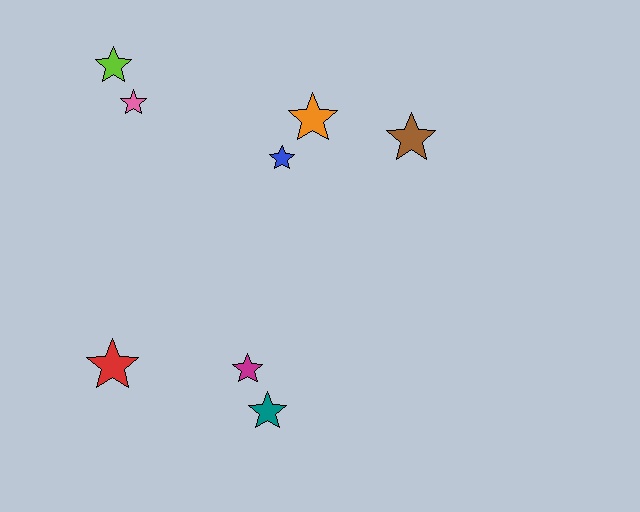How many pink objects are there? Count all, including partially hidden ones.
There is 1 pink object.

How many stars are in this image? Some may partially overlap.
There are 8 stars.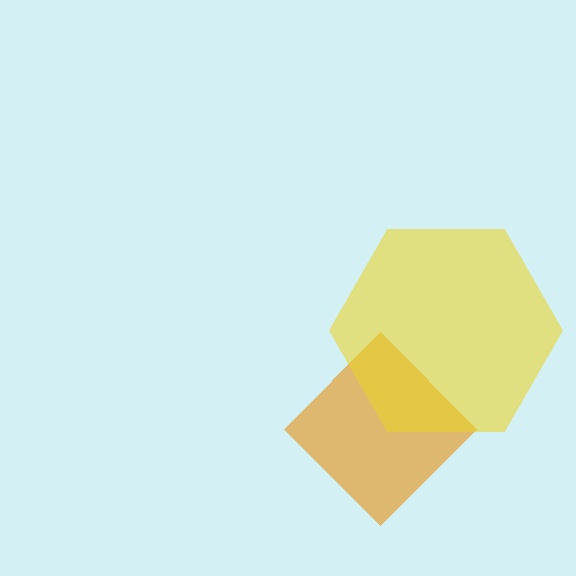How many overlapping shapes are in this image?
There are 2 overlapping shapes in the image.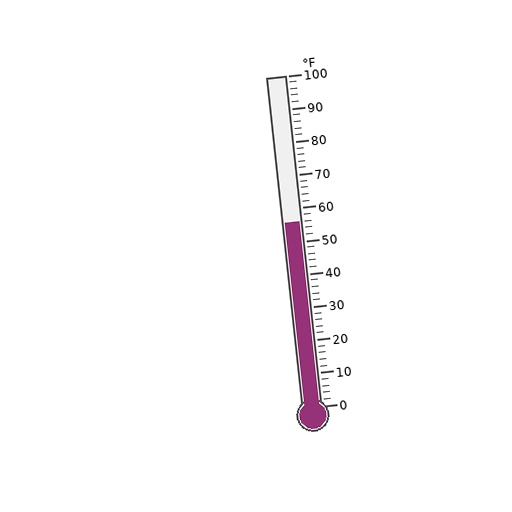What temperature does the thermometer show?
The thermometer shows approximately 56°F.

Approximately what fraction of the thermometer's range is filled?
The thermometer is filled to approximately 55% of its range.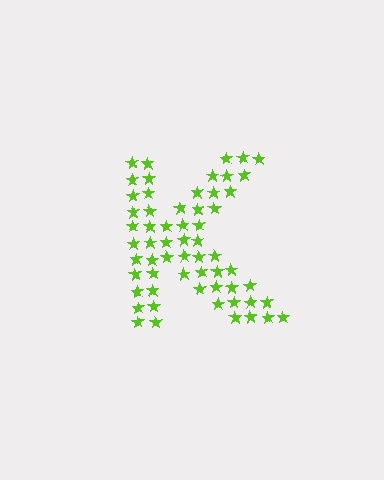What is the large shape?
The large shape is the letter K.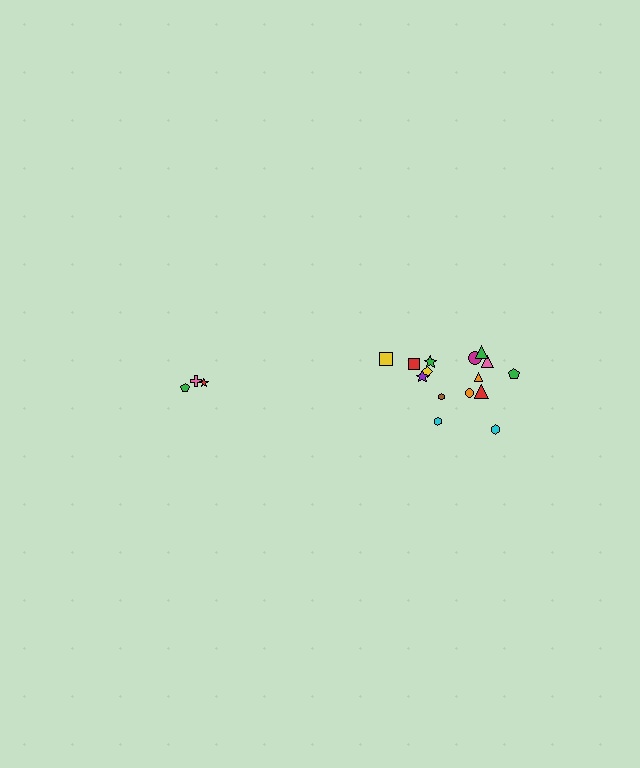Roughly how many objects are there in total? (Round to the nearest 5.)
Roughly 20 objects in total.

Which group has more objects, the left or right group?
The right group.